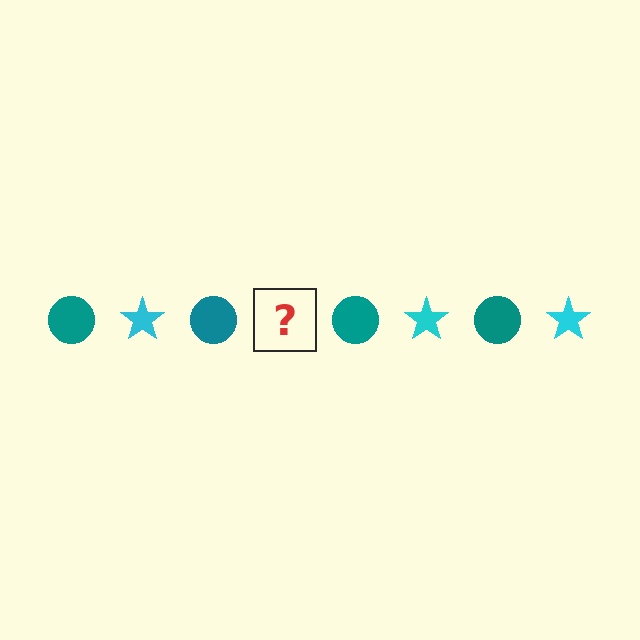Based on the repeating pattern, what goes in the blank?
The blank should be a cyan star.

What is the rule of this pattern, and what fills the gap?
The rule is that the pattern alternates between teal circle and cyan star. The gap should be filled with a cyan star.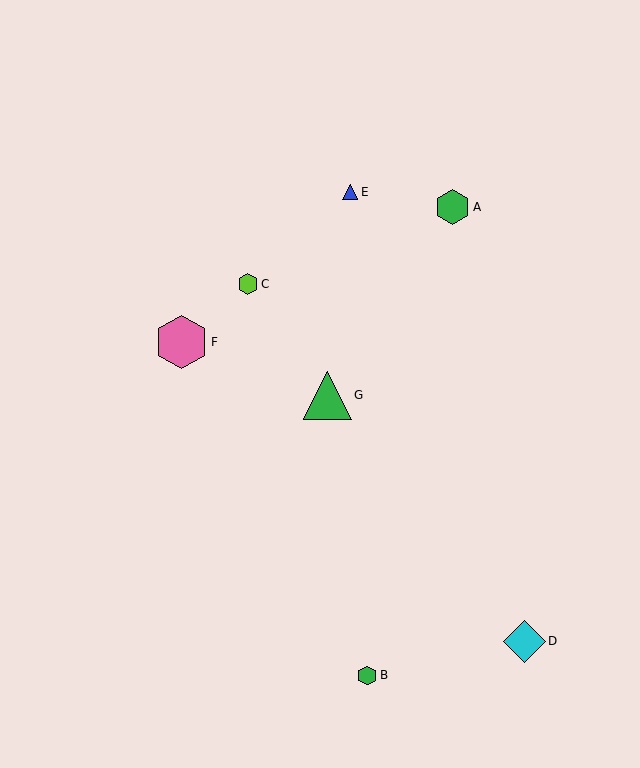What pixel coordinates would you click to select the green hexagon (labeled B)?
Click at (367, 675) to select the green hexagon B.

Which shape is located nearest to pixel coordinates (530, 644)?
The cyan diamond (labeled D) at (524, 641) is nearest to that location.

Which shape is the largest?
The pink hexagon (labeled F) is the largest.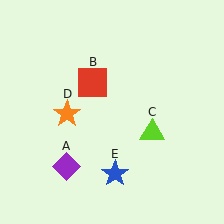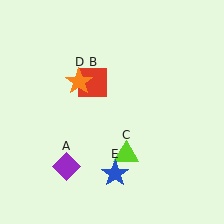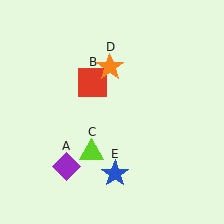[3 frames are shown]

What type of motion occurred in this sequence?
The lime triangle (object C), orange star (object D) rotated clockwise around the center of the scene.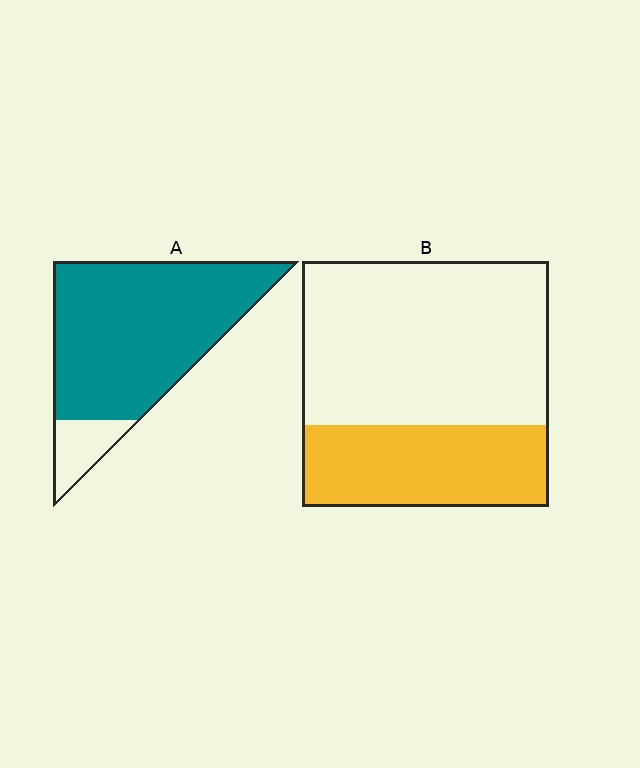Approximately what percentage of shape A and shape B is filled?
A is approximately 85% and B is approximately 35%.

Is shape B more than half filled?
No.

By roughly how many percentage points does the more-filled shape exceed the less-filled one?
By roughly 55 percentage points (A over B).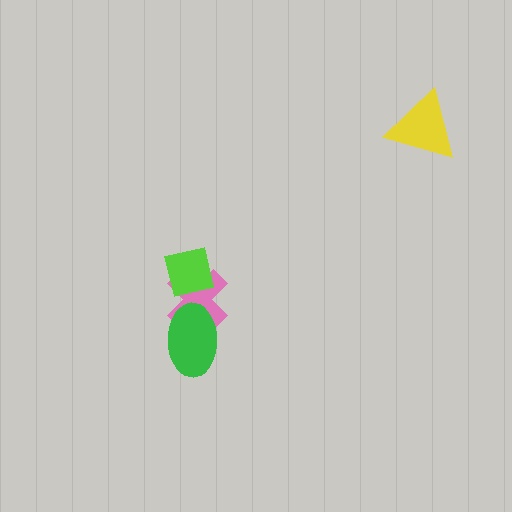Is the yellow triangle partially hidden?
No, no other shape covers it.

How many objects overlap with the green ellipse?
1 object overlaps with the green ellipse.